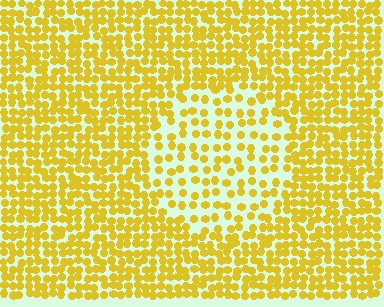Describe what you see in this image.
The image contains small yellow elements arranged at two different densities. A circle-shaped region is visible where the elements are less densely packed than the surrounding area.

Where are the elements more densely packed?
The elements are more densely packed outside the circle boundary.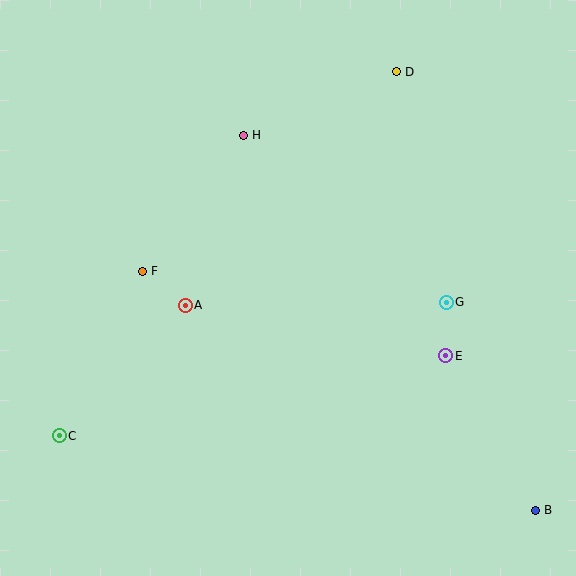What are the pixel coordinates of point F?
Point F is at (142, 271).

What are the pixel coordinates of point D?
Point D is at (396, 72).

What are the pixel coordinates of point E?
Point E is at (446, 356).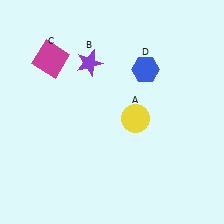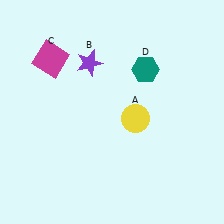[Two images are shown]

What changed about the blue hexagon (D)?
In Image 1, D is blue. In Image 2, it changed to teal.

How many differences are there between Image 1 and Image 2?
There is 1 difference between the two images.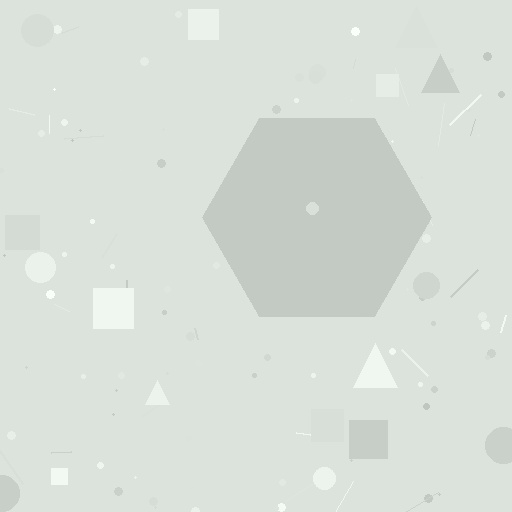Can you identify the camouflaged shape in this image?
The camouflaged shape is a hexagon.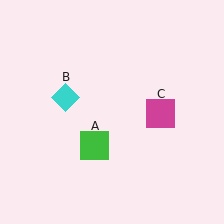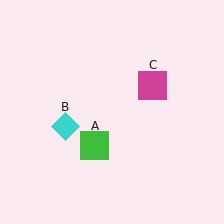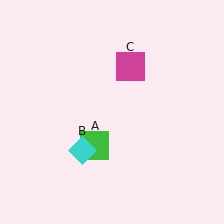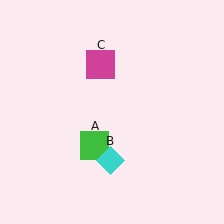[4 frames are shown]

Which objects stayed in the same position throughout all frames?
Green square (object A) remained stationary.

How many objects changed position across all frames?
2 objects changed position: cyan diamond (object B), magenta square (object C).